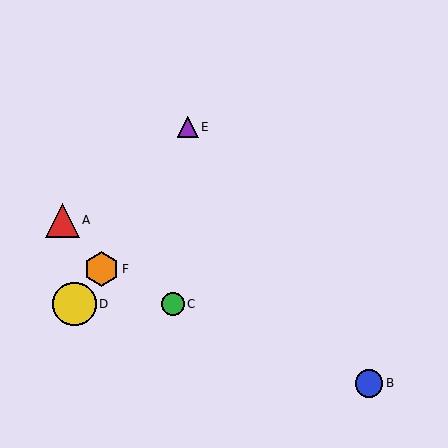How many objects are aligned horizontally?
2 objects (C, D) are aligned horizontally.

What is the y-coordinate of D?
Object D is at y≈304.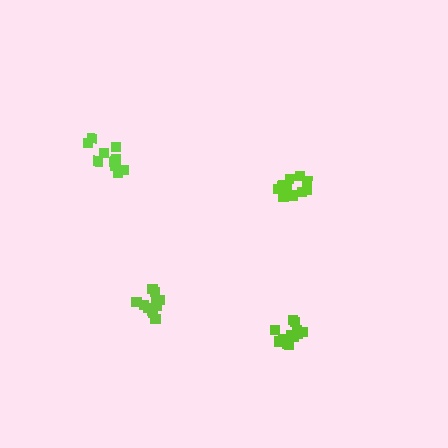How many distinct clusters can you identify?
There are 4 distinct clusters.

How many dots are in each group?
Group 1: 11 dots, Group 2: 12 dots, Group 3: 13 dots, Group 4: 11 dots (47 total).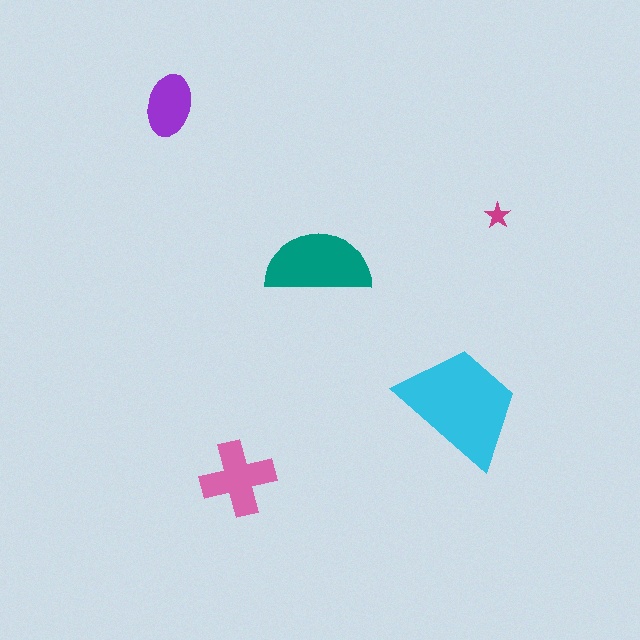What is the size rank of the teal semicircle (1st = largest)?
2nd.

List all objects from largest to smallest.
The cyan trapezoid, the teal semicircle, the pink cross, the purple ellipse, the magenta star.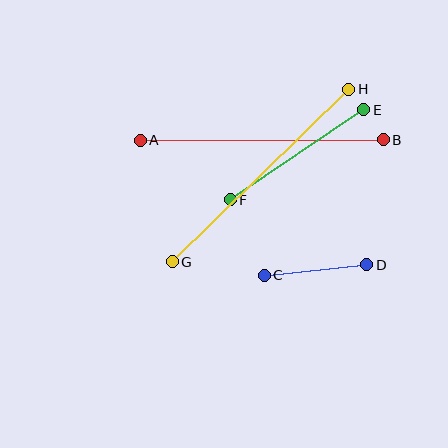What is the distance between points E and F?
The distance is approximately 161 pixels.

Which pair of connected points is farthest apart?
Points G and H are farthest apart.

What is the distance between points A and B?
The distance is approximately 243 pixels.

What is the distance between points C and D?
The distance is approximately 103 pixels.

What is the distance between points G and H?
The distance is approximately 247 pixels.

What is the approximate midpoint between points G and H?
The midpoint is at approximately (261, 175) pixels.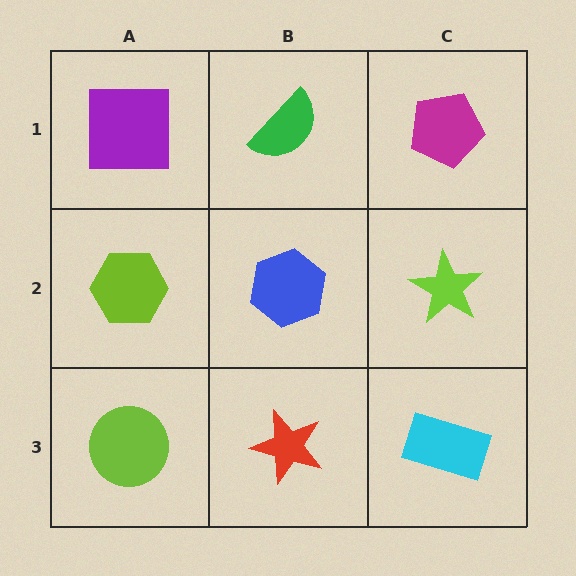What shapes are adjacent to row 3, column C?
A lime star (row 2, column C), a red star (row 3, column B).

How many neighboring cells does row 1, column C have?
2.